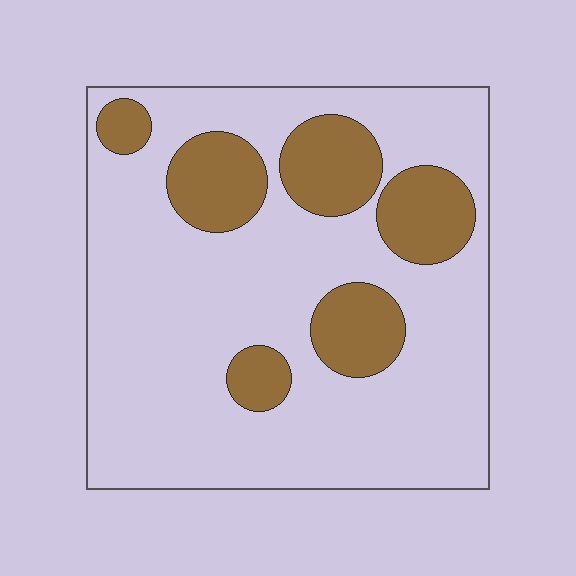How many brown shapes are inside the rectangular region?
6.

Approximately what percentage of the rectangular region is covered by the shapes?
Approximately 25%.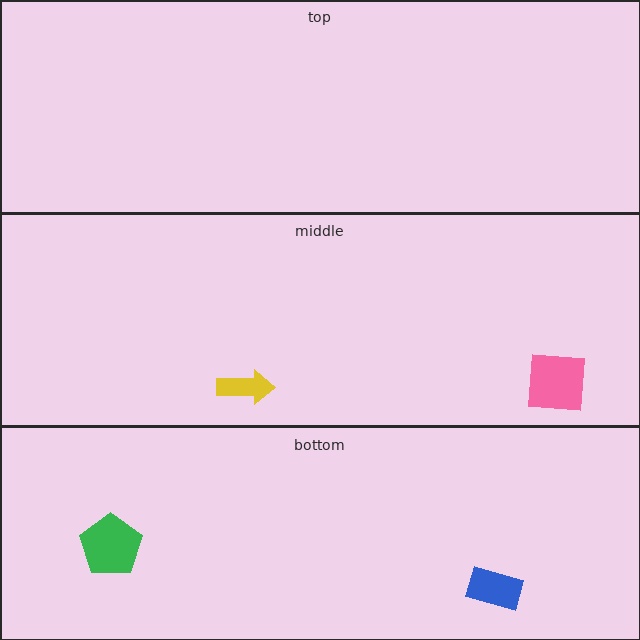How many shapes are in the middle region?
2.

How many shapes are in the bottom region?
2.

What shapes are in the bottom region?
The blue rectangle, the green pentagon.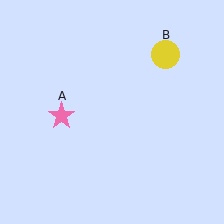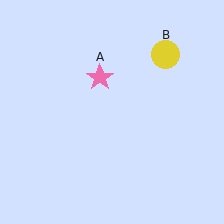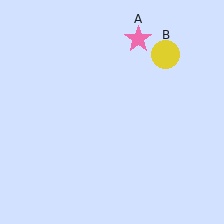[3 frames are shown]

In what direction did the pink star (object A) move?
The pink star (object A) moved up and to the right.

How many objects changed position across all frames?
1 object changed position: pink star (object A).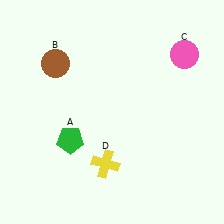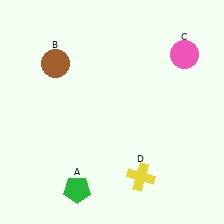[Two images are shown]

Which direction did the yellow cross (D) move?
The yellow cross (D) moved right.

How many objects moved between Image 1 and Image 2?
2 objects moved between the two images.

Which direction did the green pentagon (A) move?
The green pentagon (A) moved down.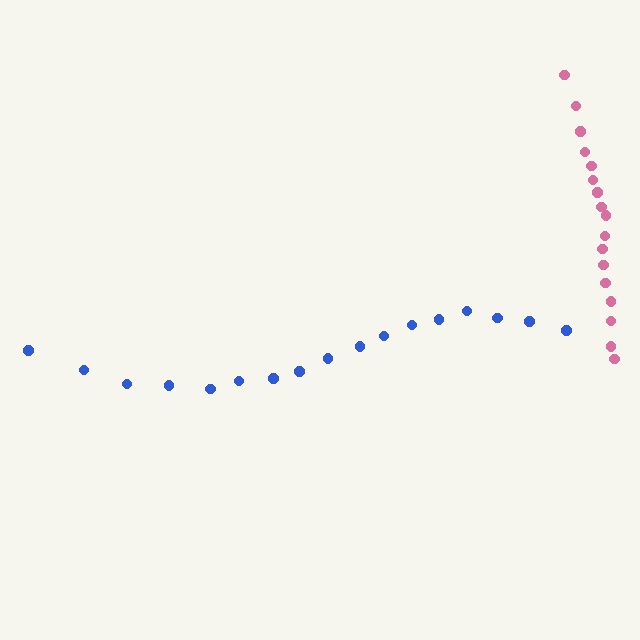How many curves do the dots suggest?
There are 2 distinct paths.